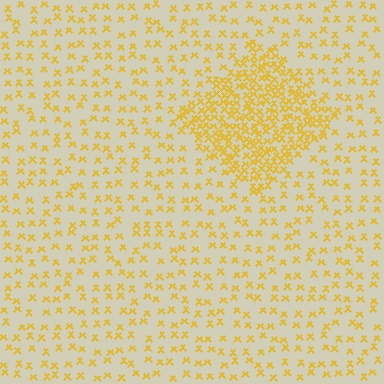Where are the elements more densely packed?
The elements are more densely packed inside the diamond boundary.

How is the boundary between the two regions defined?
The boundary is defined by a change in element density (approximately 2.8x ratio). All elements are the same color, size, and shape.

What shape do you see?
I see a diamond.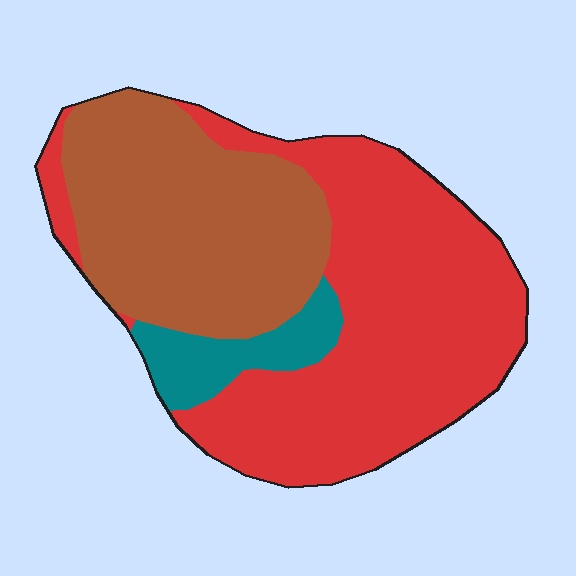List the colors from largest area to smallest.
From largest to smallest: red, brown, teal.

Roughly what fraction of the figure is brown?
Brown takes up about three eighths (3/8) of the figure.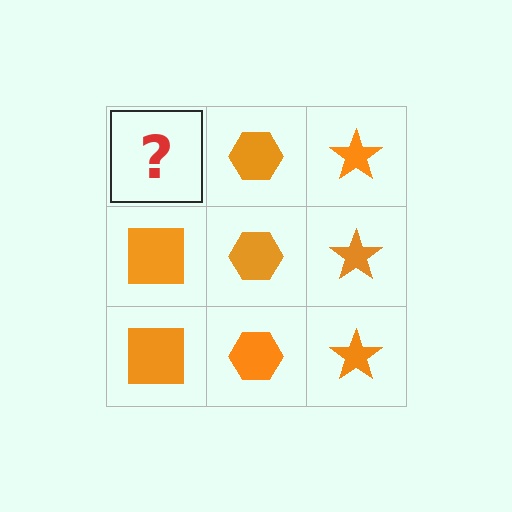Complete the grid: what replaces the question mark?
The question mark should be replaced with an orange square.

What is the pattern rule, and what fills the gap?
The rule is that each column has a consistent shape. The gap should be filled with an orange square.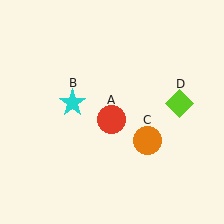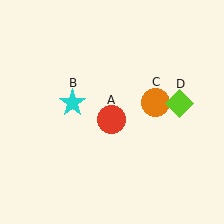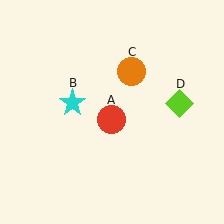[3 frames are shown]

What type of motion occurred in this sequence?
The orange circle (object C) rotated counterclockwise around the center of the scene.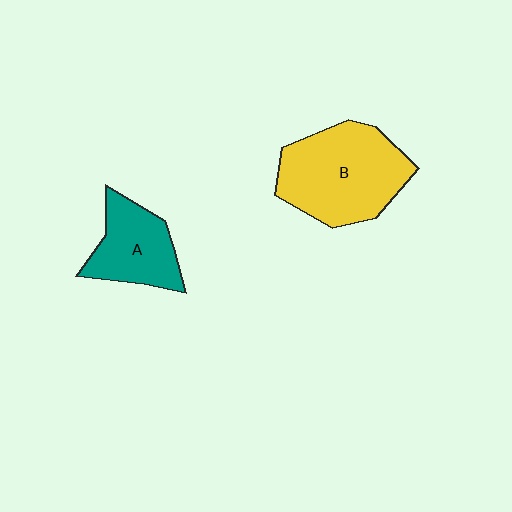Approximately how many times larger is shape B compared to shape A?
Approximately 1.7 times.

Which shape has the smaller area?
Shape A (teal).